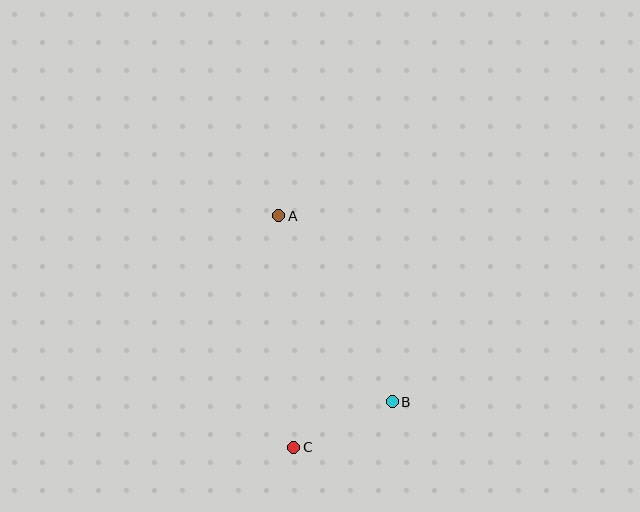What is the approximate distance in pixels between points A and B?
The distance between A and B is approximately 218 pixels.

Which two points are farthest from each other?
Points A and C are farthest from each other.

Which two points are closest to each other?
Points B and C are closest to each other.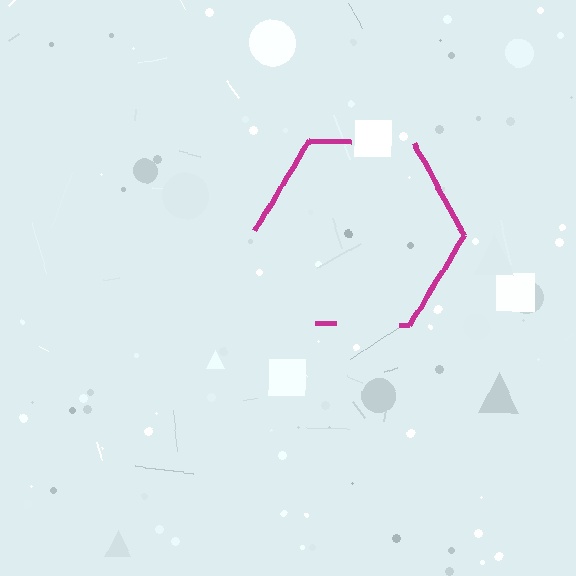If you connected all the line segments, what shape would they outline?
They would outline a hexagon.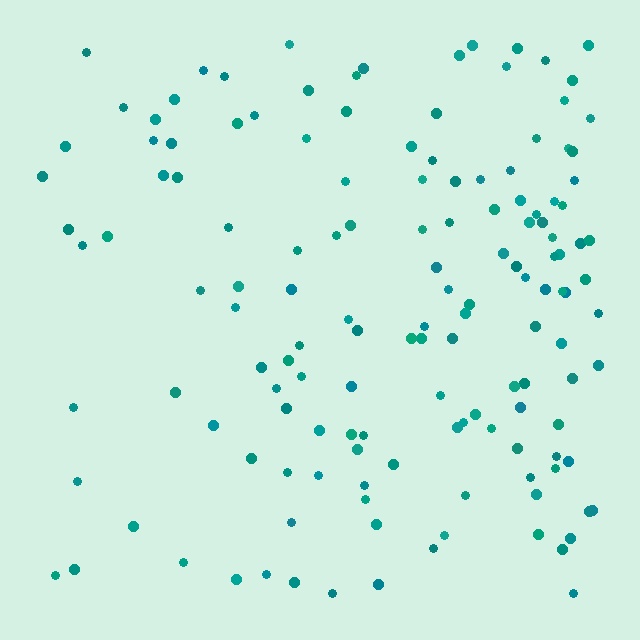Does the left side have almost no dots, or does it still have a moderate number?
Still a moderate number, just noticeably fewer than the right.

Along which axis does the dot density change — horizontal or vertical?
Horizontal.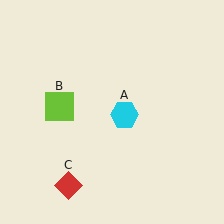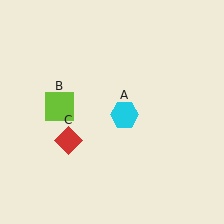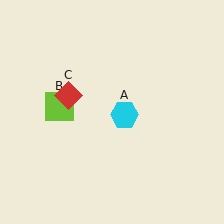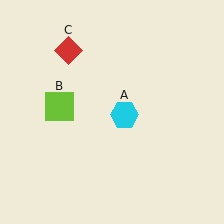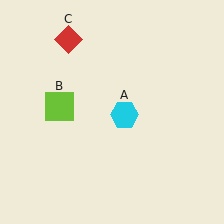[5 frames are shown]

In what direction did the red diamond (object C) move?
The red diamond (object C) moved up.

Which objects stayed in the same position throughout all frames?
Cyan hexagon (object A) and lime square (object B) remained stationary.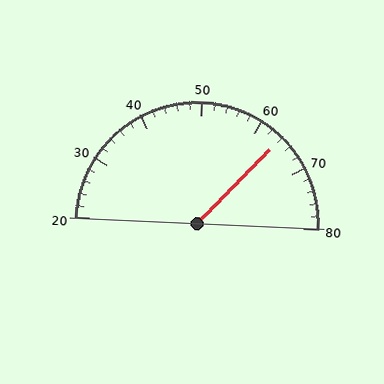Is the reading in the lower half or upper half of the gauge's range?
The reading is in the upper half of the range (20 to 80).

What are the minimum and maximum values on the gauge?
The gauge ranges from 20 to 80.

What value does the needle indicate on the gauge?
The needle indicates approximately 64.